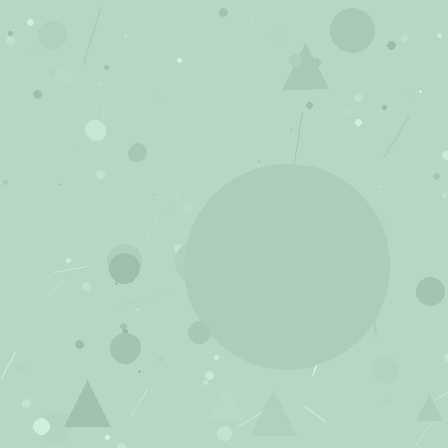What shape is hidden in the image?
A circle is hidden in the image.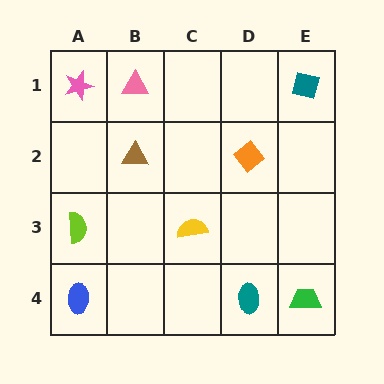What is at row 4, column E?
A green trapezoid.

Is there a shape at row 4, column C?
No, that cell is empty.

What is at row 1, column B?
A pink triangle.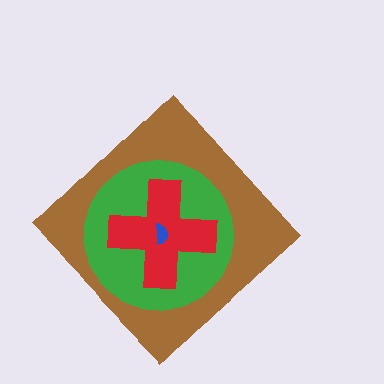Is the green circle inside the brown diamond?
Yes.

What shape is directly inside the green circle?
The red cross.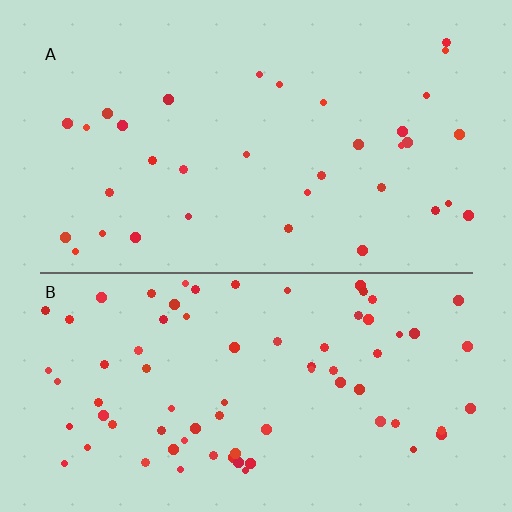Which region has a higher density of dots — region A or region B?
B (the bottom).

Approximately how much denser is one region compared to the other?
Approximately 2.2× — region B over region A.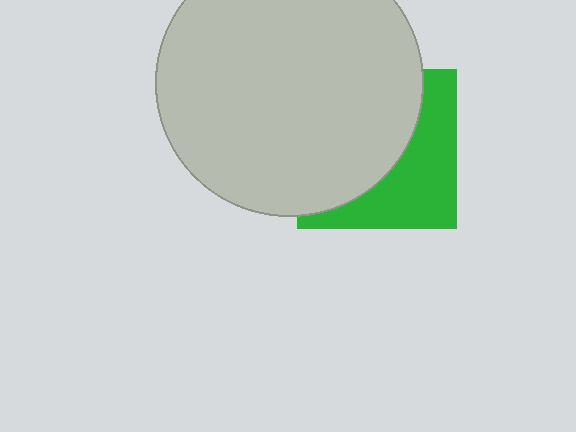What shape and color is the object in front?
The object in front is a light gray circle.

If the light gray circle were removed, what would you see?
You would see the complete green square.